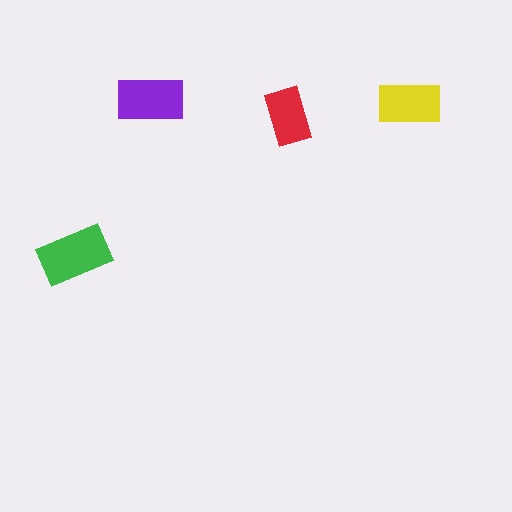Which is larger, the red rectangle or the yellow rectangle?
The yellow one.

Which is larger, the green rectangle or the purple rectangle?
The green one.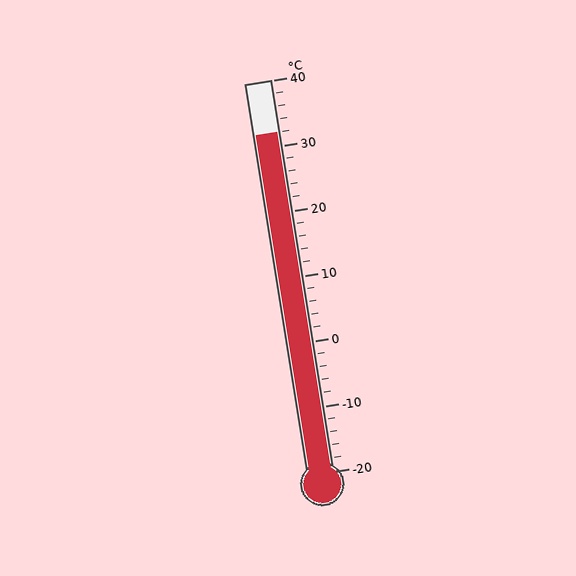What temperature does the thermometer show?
The thermometer shows approximately 32°C.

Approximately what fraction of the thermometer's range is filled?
The thermometer is filled to approximately 85% of its range.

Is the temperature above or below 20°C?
The temperature is above 20°C.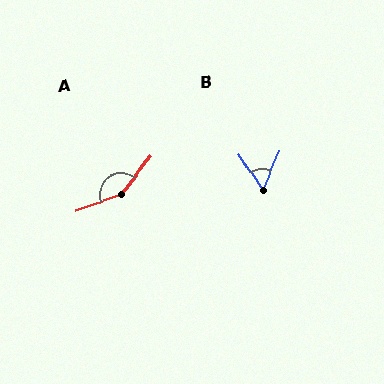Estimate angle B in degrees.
Approximately 57 degrees.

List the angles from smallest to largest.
B (57°), A (148°).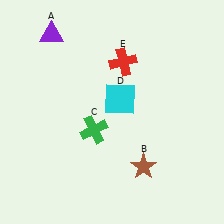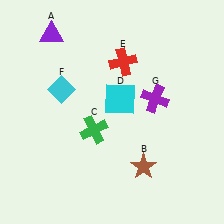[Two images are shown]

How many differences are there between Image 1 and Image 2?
There are 2 differences between the two images.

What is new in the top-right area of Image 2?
A purple cross (G) was added in the top-right area of Image 2.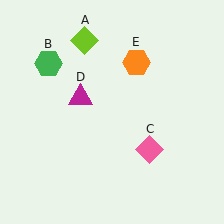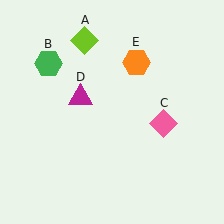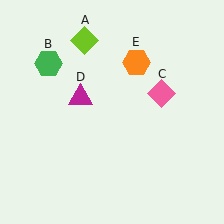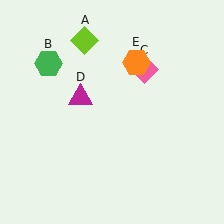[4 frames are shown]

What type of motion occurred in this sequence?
The pink diamond (object C) rotated counterclockwise around the center of the scene.